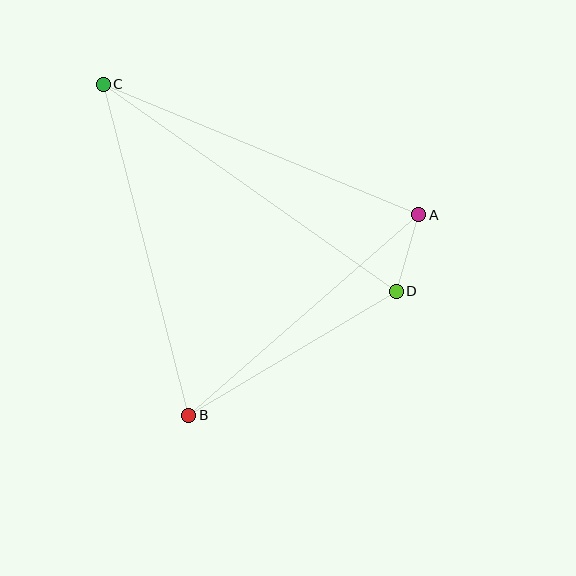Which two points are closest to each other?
Points A and D are closest to each other.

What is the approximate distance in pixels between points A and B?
The distance between A and B is approximately 305 pixels.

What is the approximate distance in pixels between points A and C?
The distance between A and C is approximately 342 pixels.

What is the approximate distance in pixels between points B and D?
The distance between B and D is approximately 242 pixels.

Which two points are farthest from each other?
Points C and D are farthest from each other.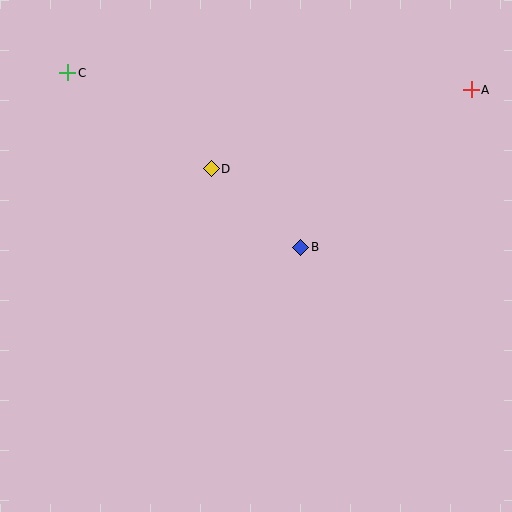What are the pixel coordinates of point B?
Point B is at (301, 247).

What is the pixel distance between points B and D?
The distance between B and D is 119 pixels.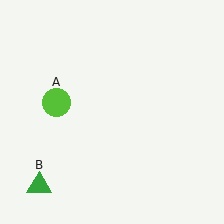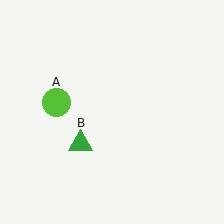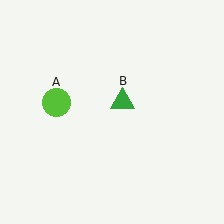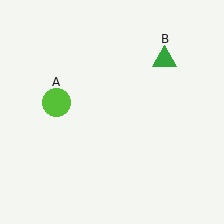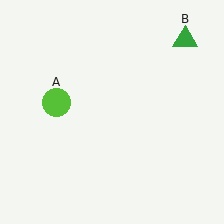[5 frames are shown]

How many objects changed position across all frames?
1 object changed position: green triangle (object B).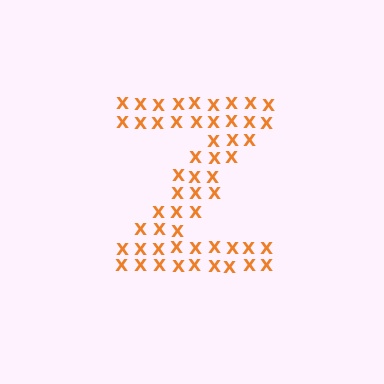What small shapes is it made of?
It is made of small letter X's.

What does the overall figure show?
The overall figure shows the letter Z.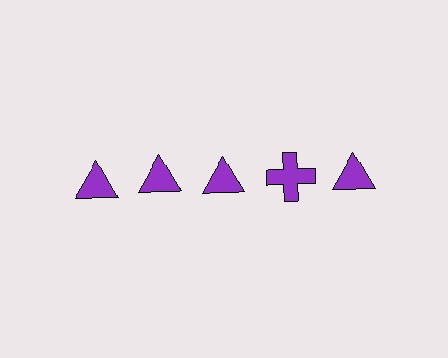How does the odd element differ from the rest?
It has a different shape: cross instead of triangle.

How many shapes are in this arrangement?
There are 5 shapes arranged in a grid pattern.